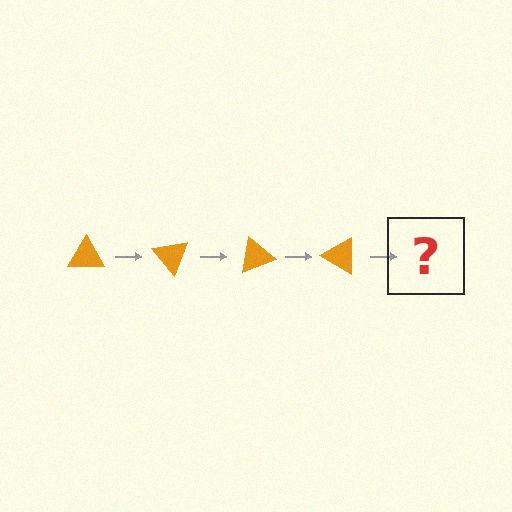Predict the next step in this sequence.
The next step is an orange triangle rotated 200 degrees.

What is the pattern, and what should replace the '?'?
The pattern is that the triangle rotates 50 degrees each step. The '?' should be an orange triangle rotated 200 degrees.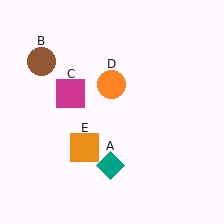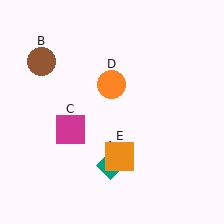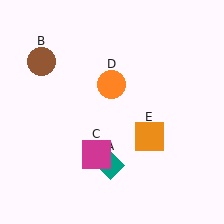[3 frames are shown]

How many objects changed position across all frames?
2 objects changed position: magenta square (object C), orange square (object E).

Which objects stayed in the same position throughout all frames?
Teal diamond (object A) and brown circle (object B) and orange circle (object D) remained stationary.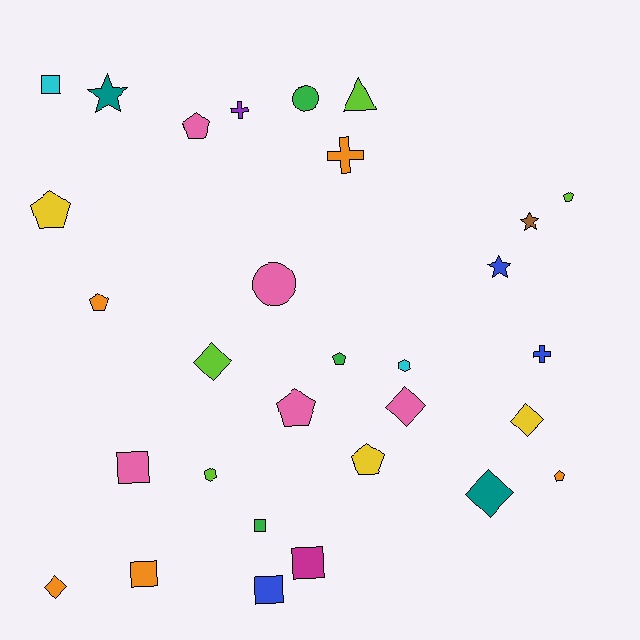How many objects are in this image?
There are 30 objects.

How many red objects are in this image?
There are no red objects.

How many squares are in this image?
There are 6 squares.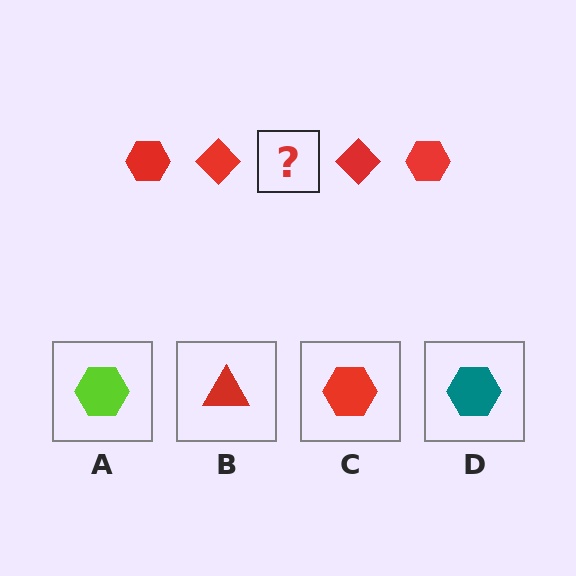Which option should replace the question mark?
Option C.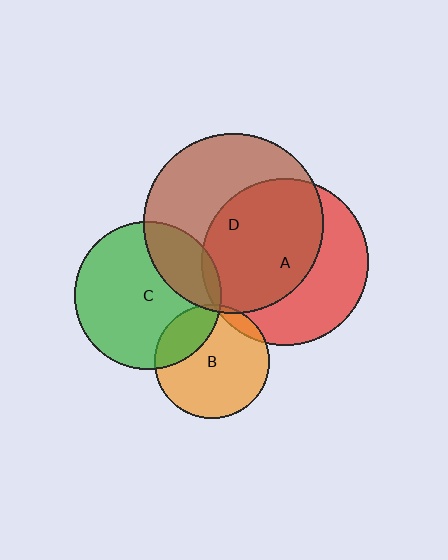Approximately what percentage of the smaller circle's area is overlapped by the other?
Approximately 5%.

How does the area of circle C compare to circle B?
Approximately 1.7 times.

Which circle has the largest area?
Circle D (brown).